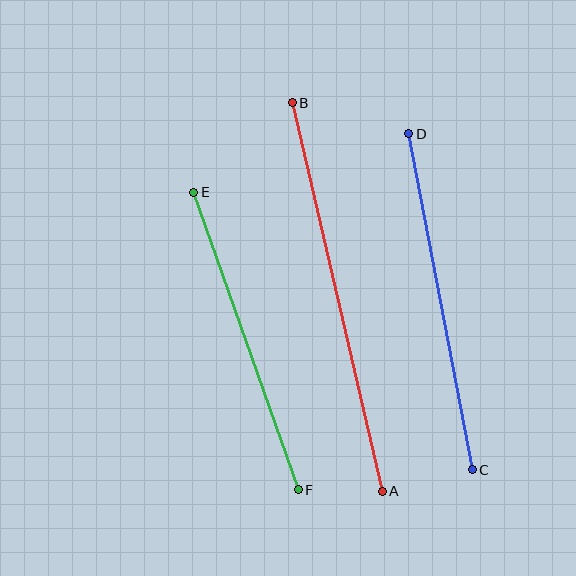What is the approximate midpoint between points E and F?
The midpoint is at approximately (246, 341) pixels.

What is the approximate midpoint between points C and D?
The midpoint is at approximately (441, 302) pixels.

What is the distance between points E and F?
The distance is approximately 315 pixels.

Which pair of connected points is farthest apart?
Points A and B are farthest apart.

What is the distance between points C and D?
The distance is approximately 342 pixels.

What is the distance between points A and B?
The distance is approximately 399 pixels.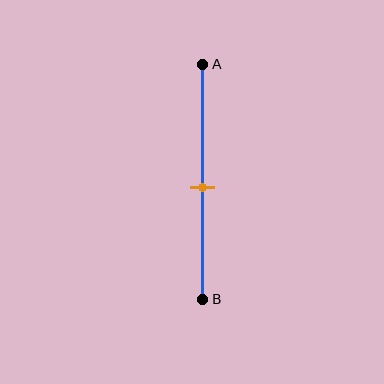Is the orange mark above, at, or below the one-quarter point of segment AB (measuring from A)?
The orange mark is below the one-quarter point of segment AB.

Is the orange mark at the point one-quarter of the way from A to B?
No, the mark is at about 55% from A, not at the 25% one-quarter point.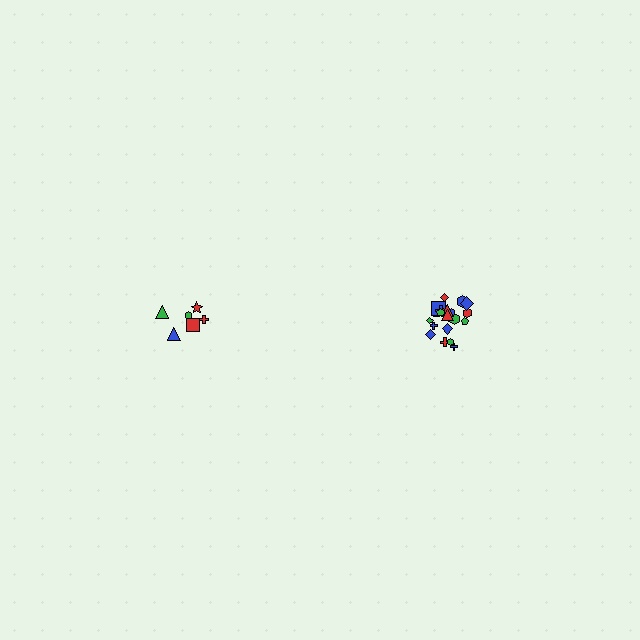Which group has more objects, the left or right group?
The right group.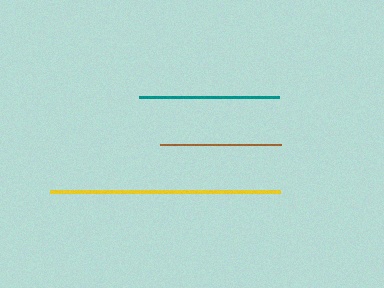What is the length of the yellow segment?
The yellow segment is approximately 230 pixels long.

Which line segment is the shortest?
The brown line is the shortest at approximately 121 pixels.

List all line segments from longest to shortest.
From longest to shortest: yellow, teal, brown.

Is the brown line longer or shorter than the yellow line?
The yellow line is longer than the brown line.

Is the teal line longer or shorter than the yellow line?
The yellow line is longer than the teal line.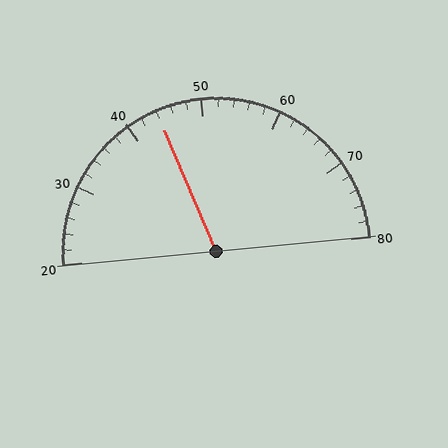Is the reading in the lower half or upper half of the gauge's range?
The reading is in the lower half of the range (20 to 80).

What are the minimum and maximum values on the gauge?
The gauge ranges from 20 to 80.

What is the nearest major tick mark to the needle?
The nearest major tick mark is 40.